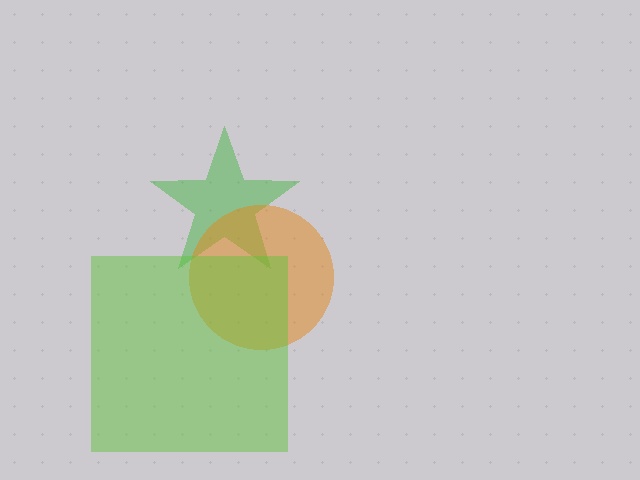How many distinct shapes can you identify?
There are 3 distinct shapes: a green star, an orange circle, a lime square.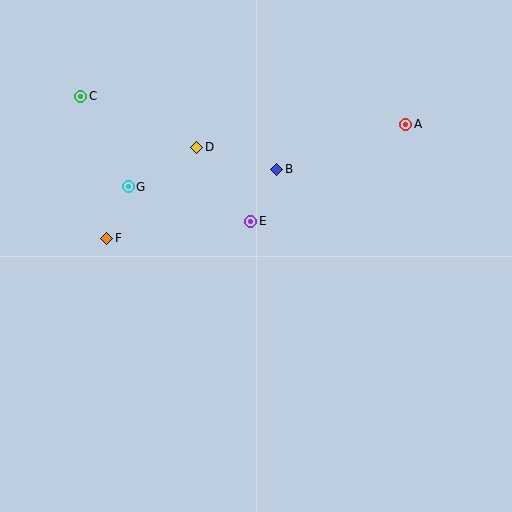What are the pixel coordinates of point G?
Point G is at (128, 187).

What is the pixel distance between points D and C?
The distance between D and C is 126 pixels.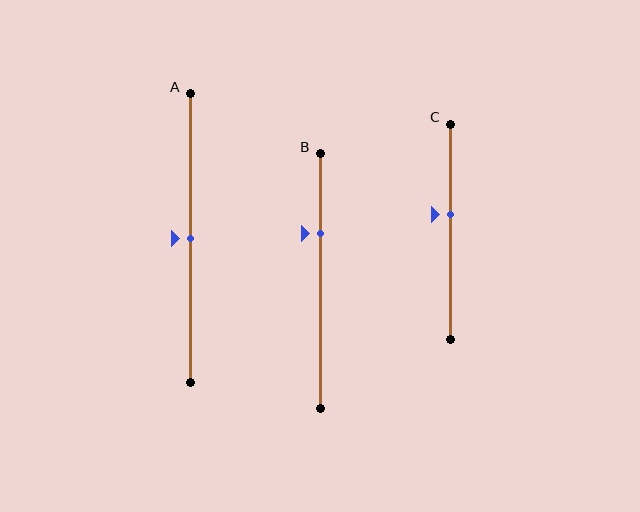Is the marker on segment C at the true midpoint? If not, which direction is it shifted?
No, the marker on segment C is shifted upward by about 8% of the segment length.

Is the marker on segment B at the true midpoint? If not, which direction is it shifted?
No, the marker on segment B is shifted upward by about 19% of the segment length.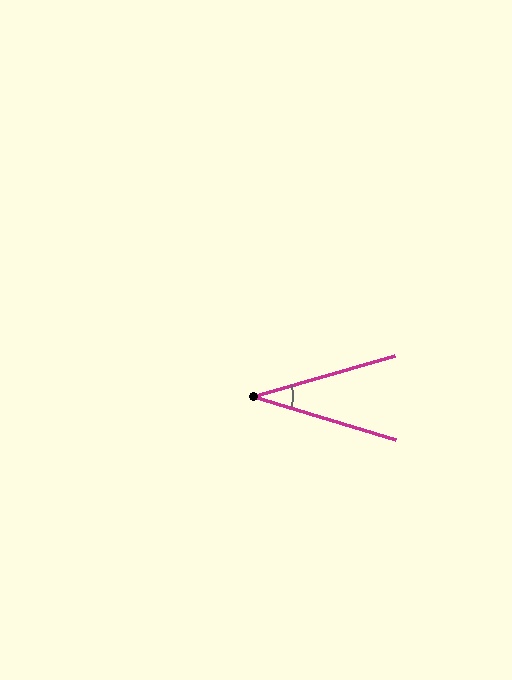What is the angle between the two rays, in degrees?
Approximately 33 degrees.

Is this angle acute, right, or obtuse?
It is acute.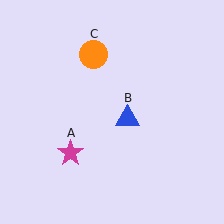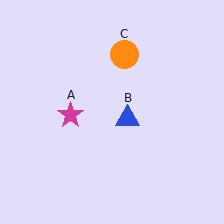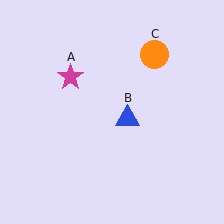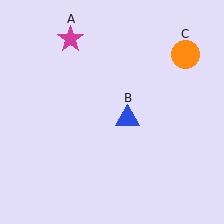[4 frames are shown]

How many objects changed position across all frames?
2 objects changed position: magenta star (object A), orange circle (object C).